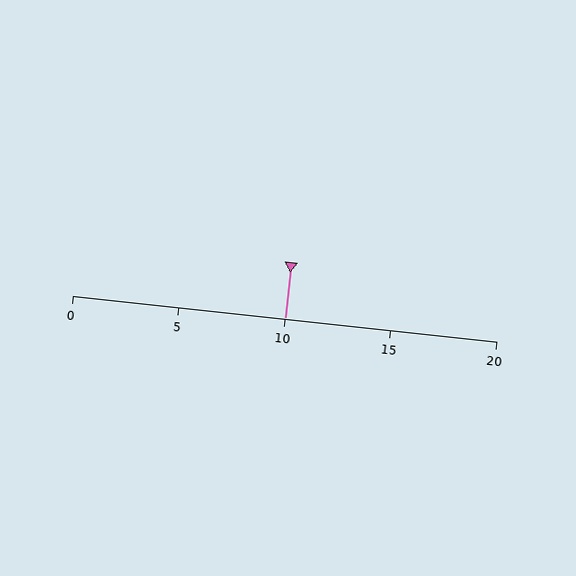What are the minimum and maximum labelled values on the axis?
The axis runs from 0 to 20.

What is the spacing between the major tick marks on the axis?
The major ticks are spaced 5 apart.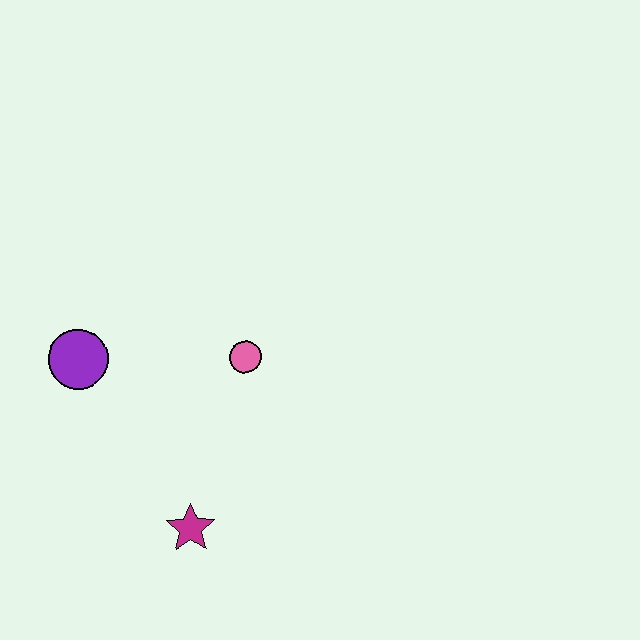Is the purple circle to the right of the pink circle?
No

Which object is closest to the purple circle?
The pink circle is closest to the purple circle.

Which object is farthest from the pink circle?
The magenta star is farthest from the pink circle.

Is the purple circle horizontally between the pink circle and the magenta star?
No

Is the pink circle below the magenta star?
No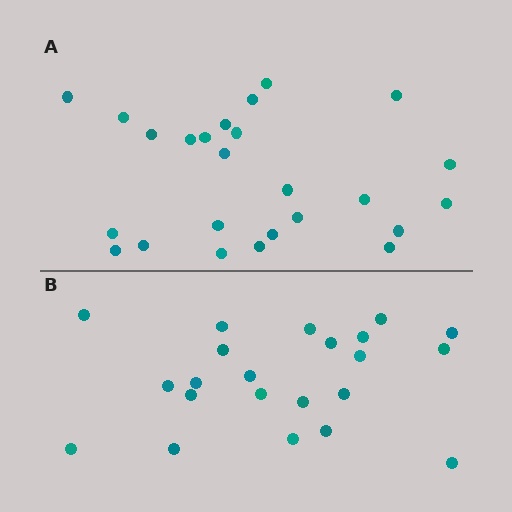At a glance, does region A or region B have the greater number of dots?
Region A (the top region) has more dots.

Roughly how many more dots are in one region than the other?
Region A has just a few more — roughly 2 or 3 more dots than region B.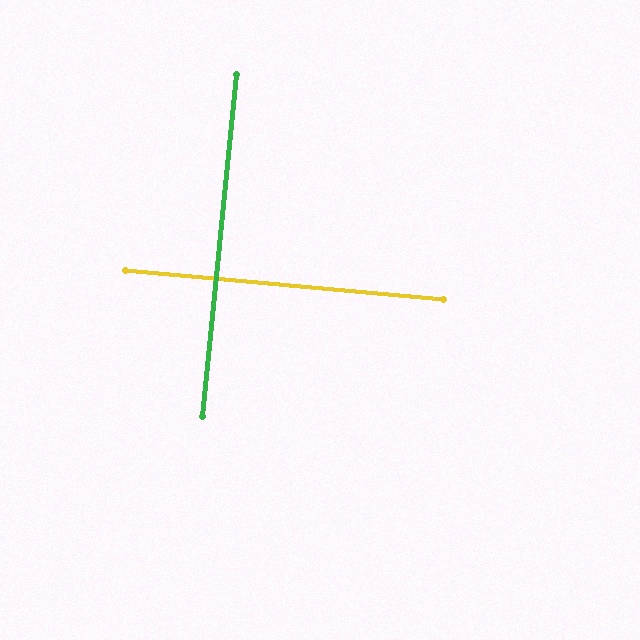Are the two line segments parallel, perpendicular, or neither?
Perpendicular — they meet at approximately 90°.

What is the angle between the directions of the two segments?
Approximately 90 degrees.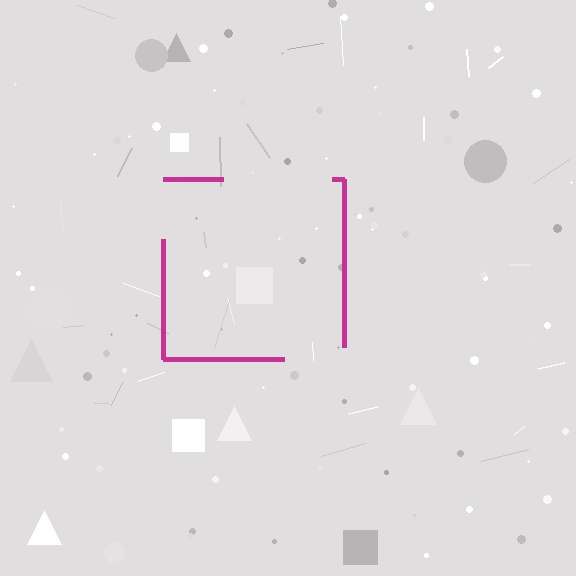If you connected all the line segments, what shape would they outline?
They would outline a square.